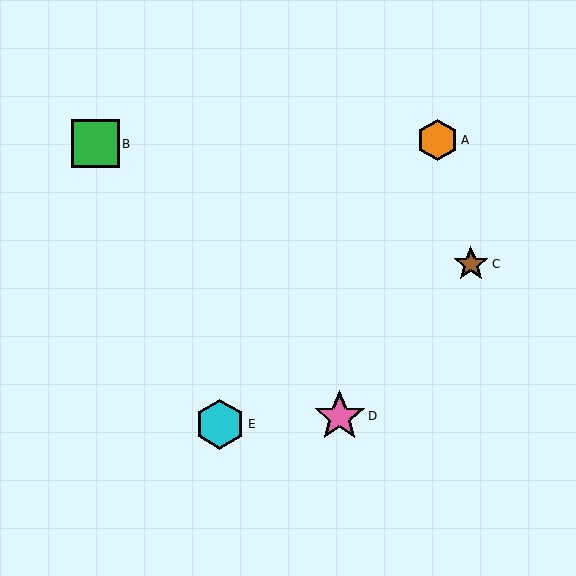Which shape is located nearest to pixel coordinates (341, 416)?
The pink star (labeled D) at (340, 416) is nearest to that location.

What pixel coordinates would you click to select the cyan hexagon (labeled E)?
Click at (220, 424) to select the cyan hexagon E.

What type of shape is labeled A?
Shape A is an orange hexagon.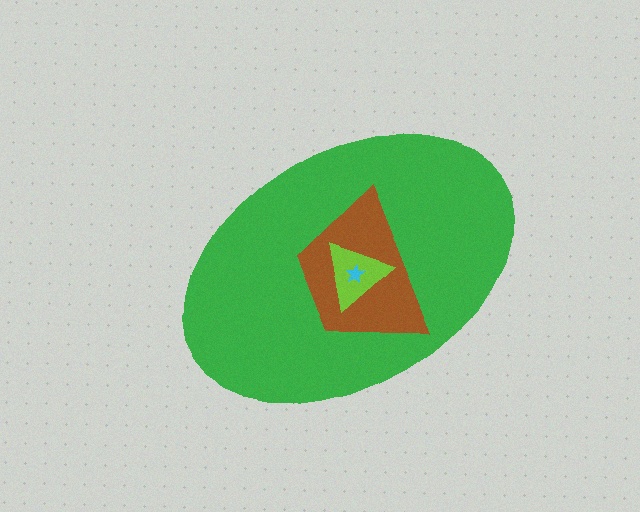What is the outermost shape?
The green ellipse.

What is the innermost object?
The cyan star.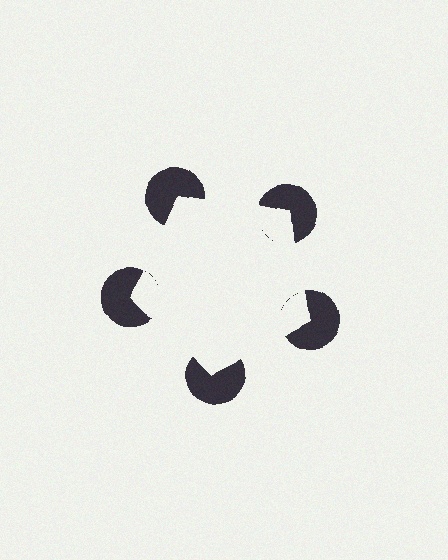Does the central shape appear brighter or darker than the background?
It typically appears slightly brighter than the background, even though no actual brightness change is drawn.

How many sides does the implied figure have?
5 sides.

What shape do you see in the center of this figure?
An illusory pentagon — its edges are inferred from the aligned wedge cuts in the pac-man discs, not physically drawn.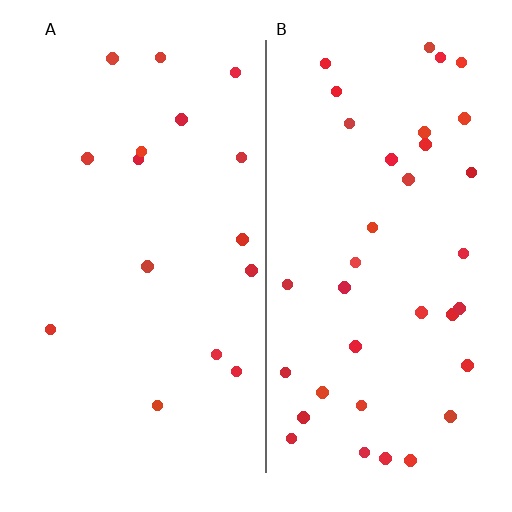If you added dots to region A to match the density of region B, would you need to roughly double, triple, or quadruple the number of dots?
Approximately double.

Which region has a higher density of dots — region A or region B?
B (the right).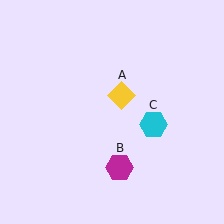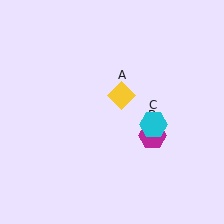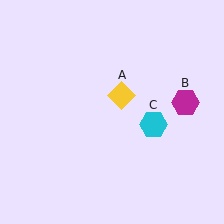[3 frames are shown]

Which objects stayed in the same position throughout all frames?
Yellow diamond (object A) and cyan hexagon (object C) remained stationary.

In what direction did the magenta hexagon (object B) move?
The magenta hexagon (object B) moved up and to the right.